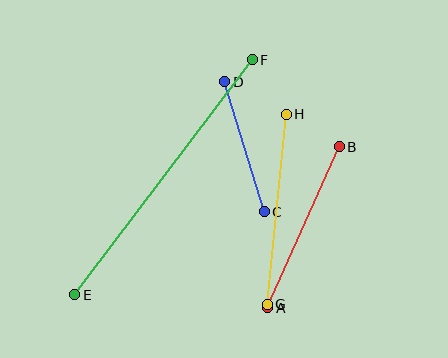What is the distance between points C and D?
The distance is approximately 136 pixels.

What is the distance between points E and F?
The distance is approximately 294 pixels.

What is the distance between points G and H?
The distance is approximately 191 pixels.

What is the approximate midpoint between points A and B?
The midpoint is at approximately (303, 227) pixels.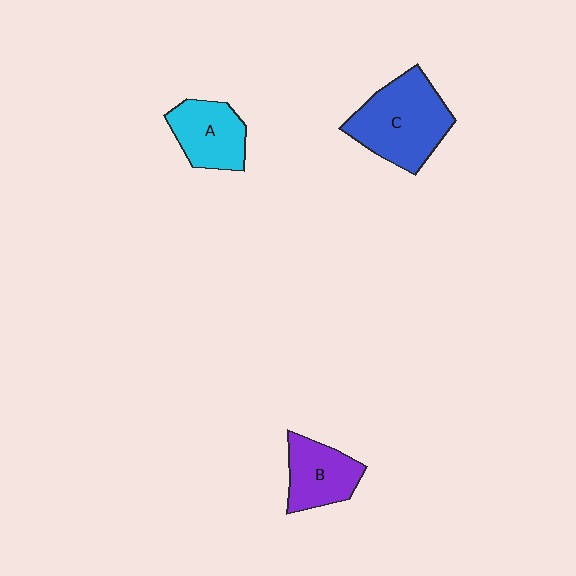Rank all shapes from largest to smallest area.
From largest to smallest: C (blue), A (cyan), B (purple).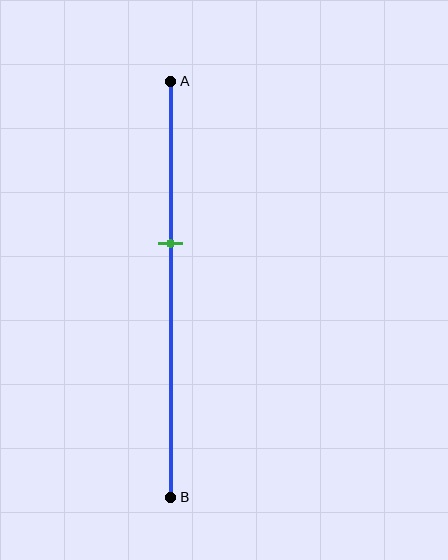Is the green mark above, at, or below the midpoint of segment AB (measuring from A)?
The green mark is above the midpoint of segment AB.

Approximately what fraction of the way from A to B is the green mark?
The green mark is approximately 40% of the way from A to B.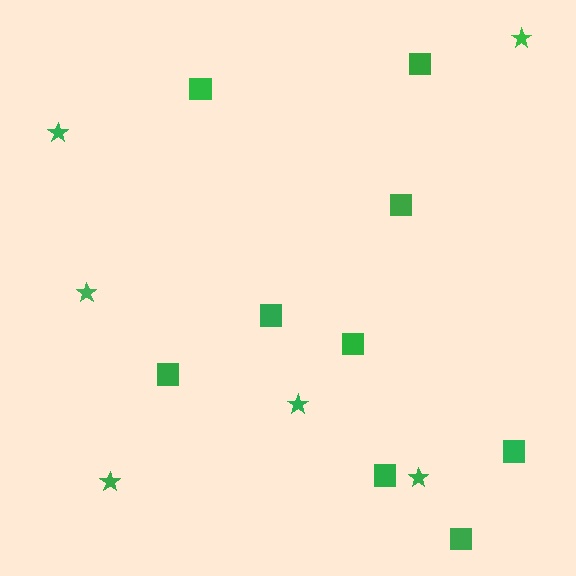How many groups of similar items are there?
There are 2 groups: one group of stars (6) and one group of squares (9).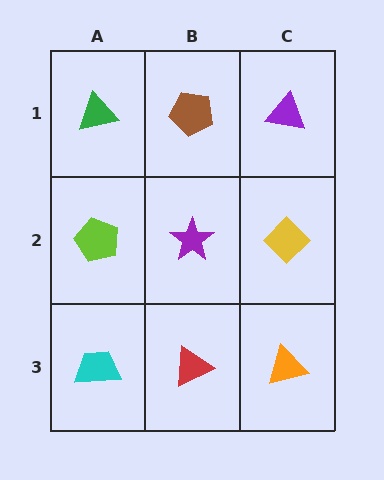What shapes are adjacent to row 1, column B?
A purple star (row 2, column B), a green triangle (row 1, column A), a purple triangle (row 1, column C).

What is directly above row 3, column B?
A purple star.